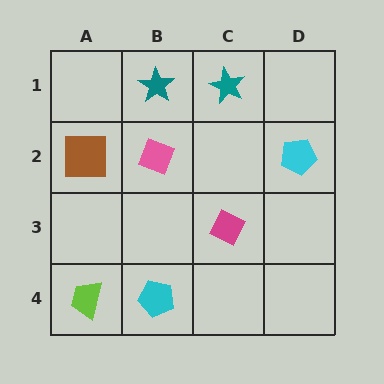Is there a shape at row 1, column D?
No, that cell is empty.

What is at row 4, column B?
A cyan pentagon.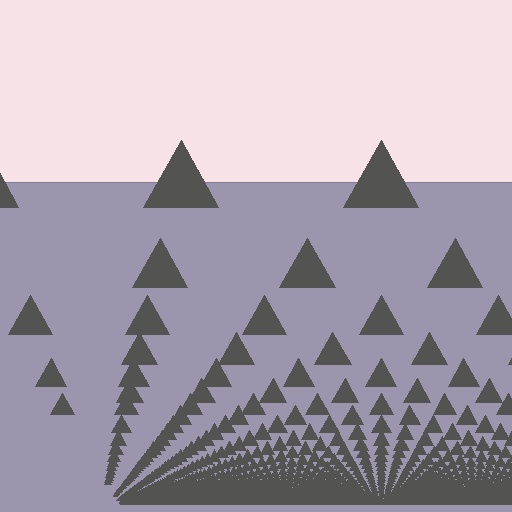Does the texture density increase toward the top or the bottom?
Density increases toward the bottom.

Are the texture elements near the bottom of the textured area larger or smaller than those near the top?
Smaller. The gradient is inverted — elements near the bottom are smaller and denser.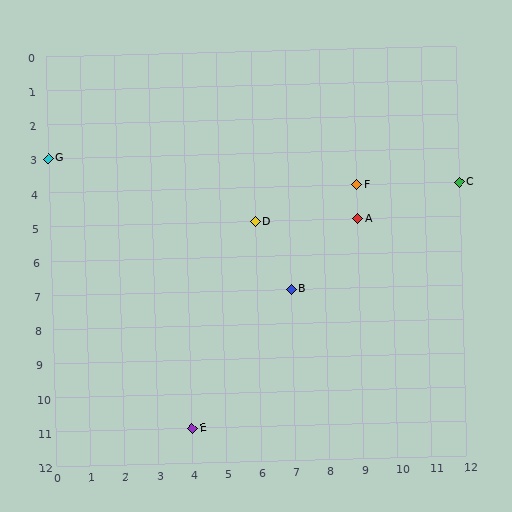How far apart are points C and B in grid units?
Points C and B are 5 columns and 3 rows apart (about 5.8 grid units diagonally).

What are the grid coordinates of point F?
Point F is at grid coordinates (9, 4).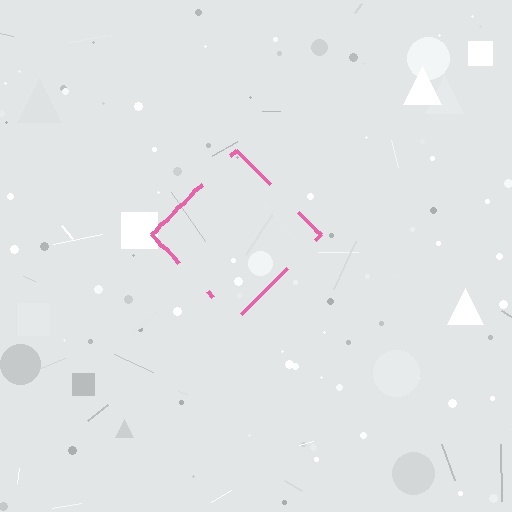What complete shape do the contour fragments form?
The contour fragments form a diamond.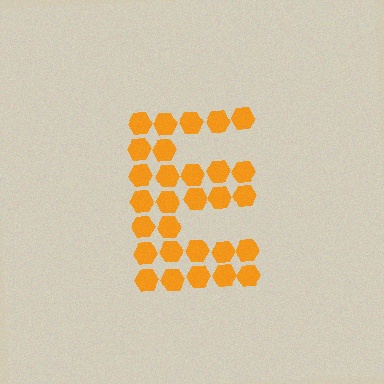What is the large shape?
The large shape is the letter E.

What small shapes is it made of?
It is made of small hexagons.